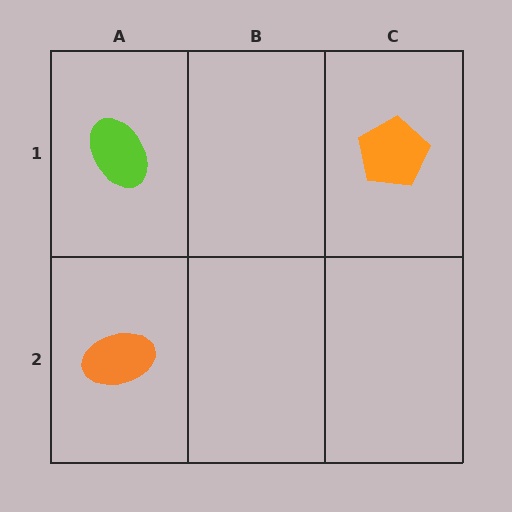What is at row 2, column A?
An orange ellipse.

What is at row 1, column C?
An orange pentagon.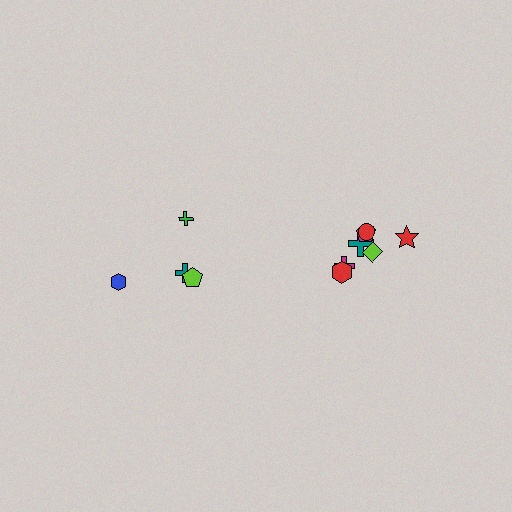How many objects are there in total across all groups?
There are 11 objects.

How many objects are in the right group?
There are 7 objects.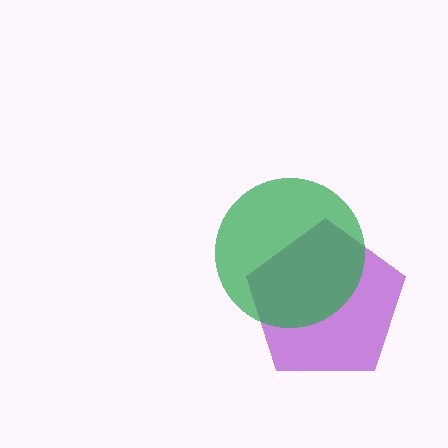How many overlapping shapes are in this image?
There are 2 overlapping shapes in the image.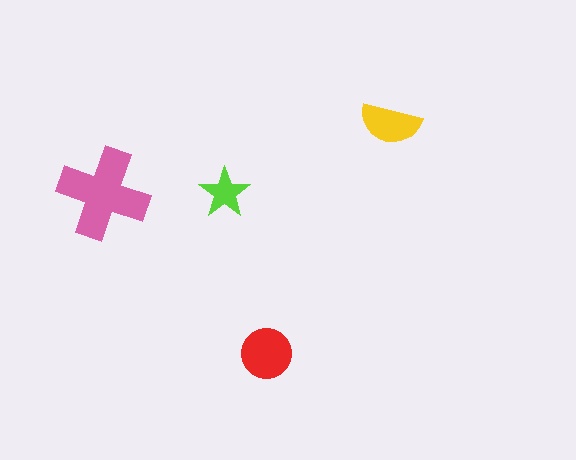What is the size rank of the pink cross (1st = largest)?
1st.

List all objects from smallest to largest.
The lime star, the yellow semicircle, the red circle, the pink cross.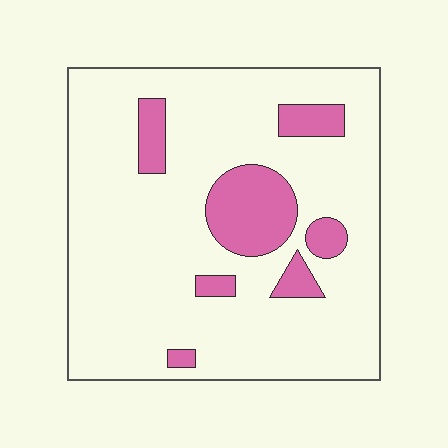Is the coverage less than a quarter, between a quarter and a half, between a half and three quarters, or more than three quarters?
Less than a quarter.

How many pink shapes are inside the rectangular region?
7.